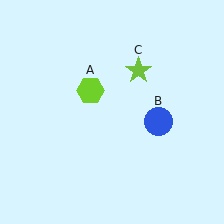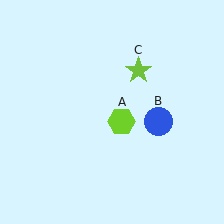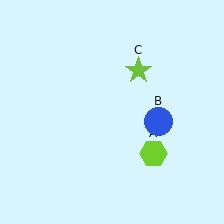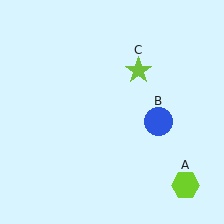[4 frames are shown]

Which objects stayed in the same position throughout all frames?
Blue circle (object B) and lime star (object C) remained stationary.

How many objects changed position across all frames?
1 object changed position: lime hexagon (object A).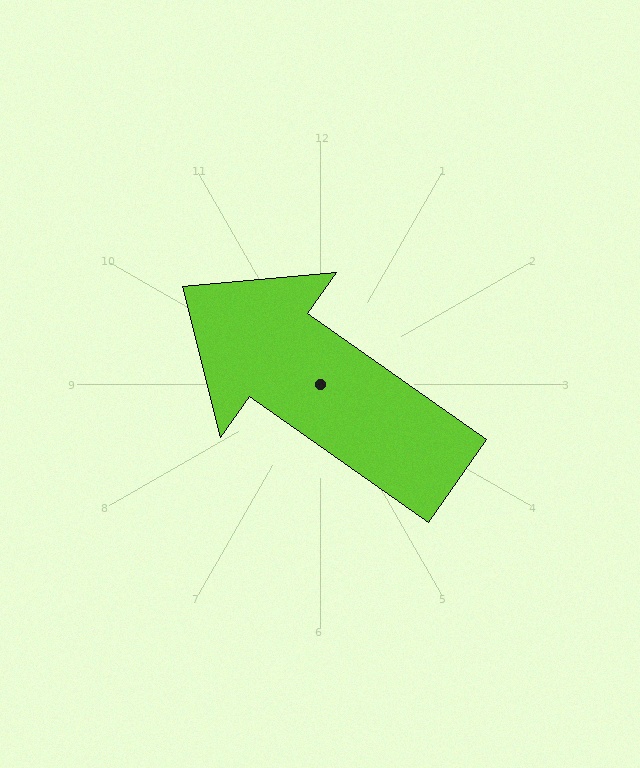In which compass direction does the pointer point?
Northwest.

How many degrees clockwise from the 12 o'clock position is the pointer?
Approximately 305 degrees.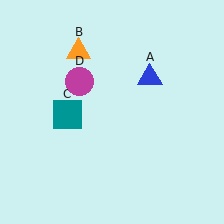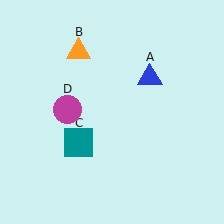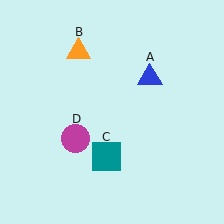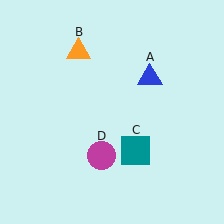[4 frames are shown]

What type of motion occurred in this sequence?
The teal square (object C), magenta circle (object D) rotated counterclockwise around the center of the scene.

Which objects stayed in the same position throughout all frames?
Blue triangle (object A) and orange triangle (object B) remained stationary.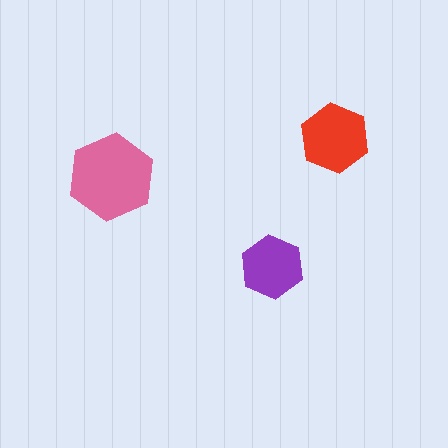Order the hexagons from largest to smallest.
the pink one, the red one, the purple one.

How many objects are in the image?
There are 3 objects in the image.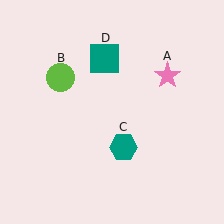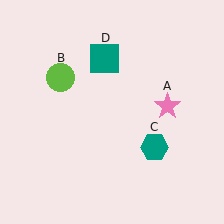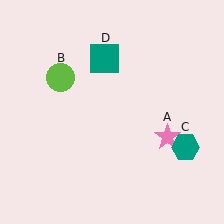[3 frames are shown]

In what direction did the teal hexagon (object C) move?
The teal hexagon (object C) moved right.